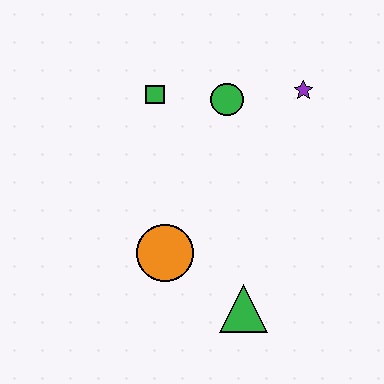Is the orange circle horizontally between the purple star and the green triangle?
No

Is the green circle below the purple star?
Yes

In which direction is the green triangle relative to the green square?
The green triangle is below the green square.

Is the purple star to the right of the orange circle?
Yes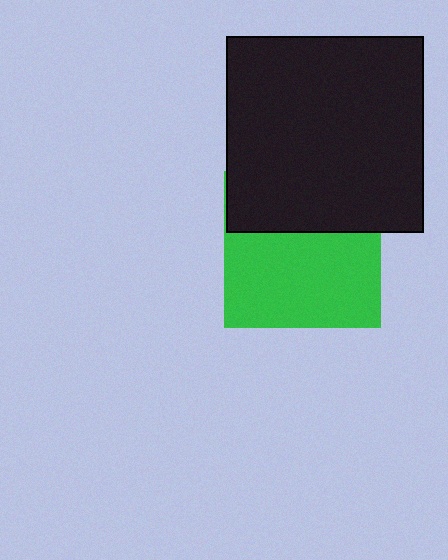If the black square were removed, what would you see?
You would see the complete green square.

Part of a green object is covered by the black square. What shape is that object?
It is a square.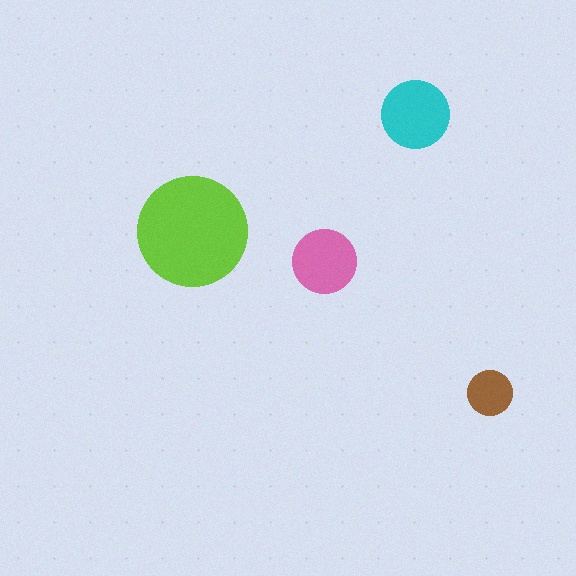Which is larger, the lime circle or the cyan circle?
The lime one.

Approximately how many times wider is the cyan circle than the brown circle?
About 1.5 times wider.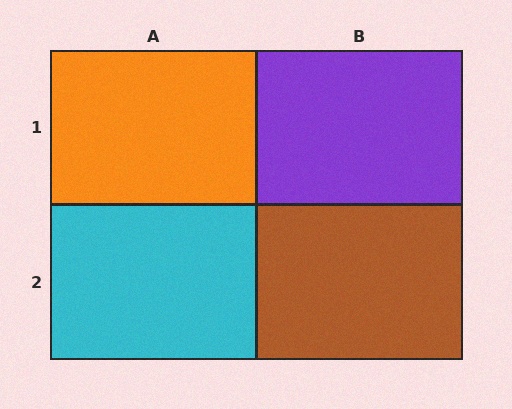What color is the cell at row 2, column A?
Cyan.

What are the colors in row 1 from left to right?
Orange, purple.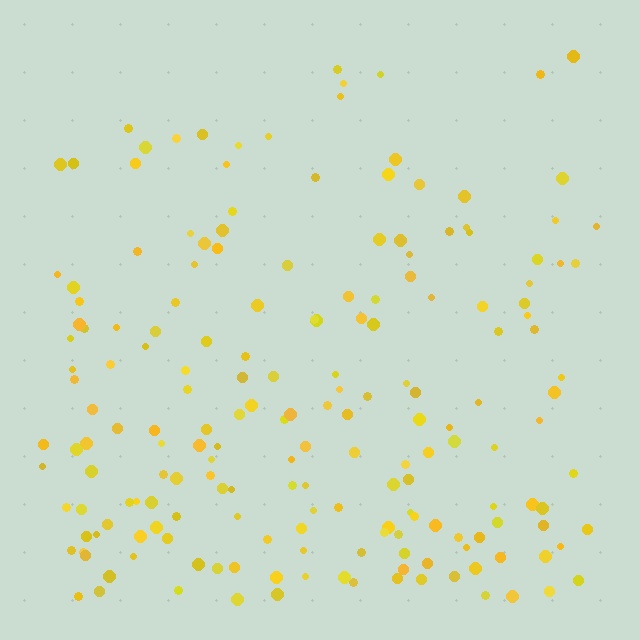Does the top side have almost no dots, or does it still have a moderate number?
Still a moderate number, just noticeably fewer than the bottom.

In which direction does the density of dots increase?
From top to bottom, with the bottom side densest.